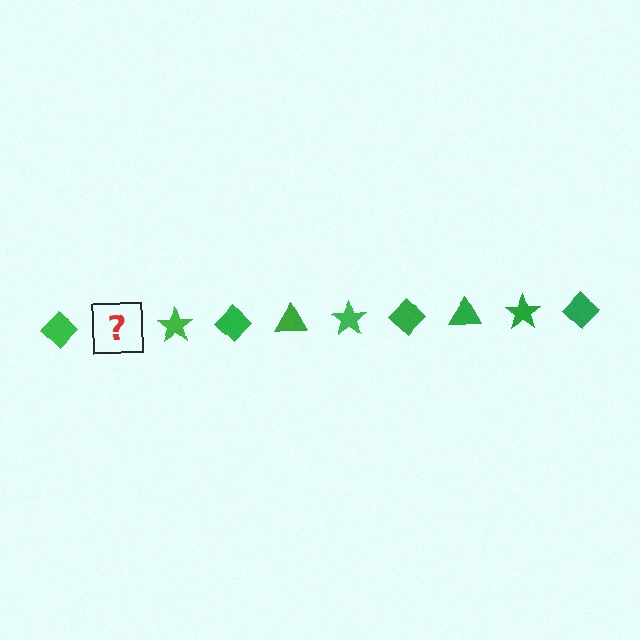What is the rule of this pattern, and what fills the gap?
The rule is that the pattern cycles through diamond, triangle, star shapes in green. The gap should be filled with a green triangle.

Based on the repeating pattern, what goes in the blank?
The blank should be a green triangle.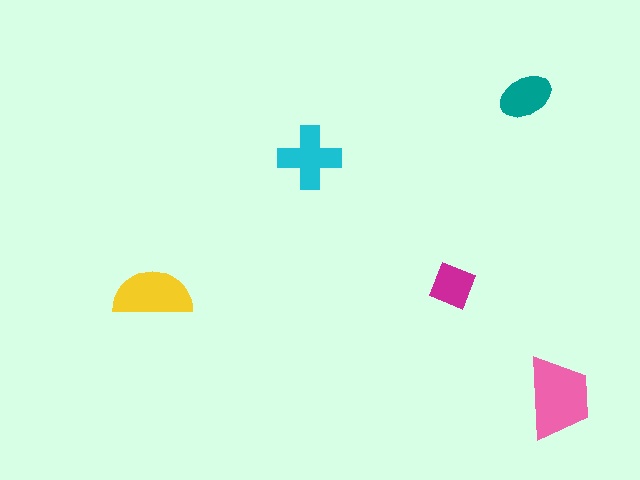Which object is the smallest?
The magenta diamond.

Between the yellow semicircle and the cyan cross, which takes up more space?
The yellow semicircle.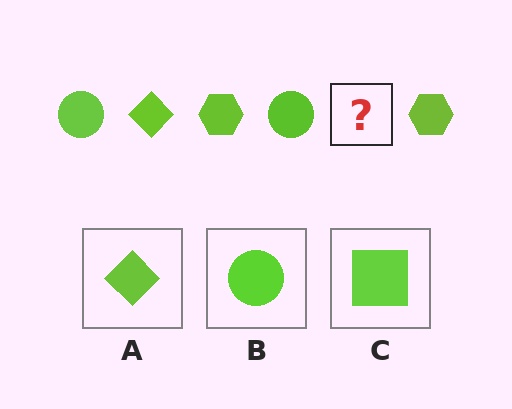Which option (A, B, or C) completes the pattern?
A.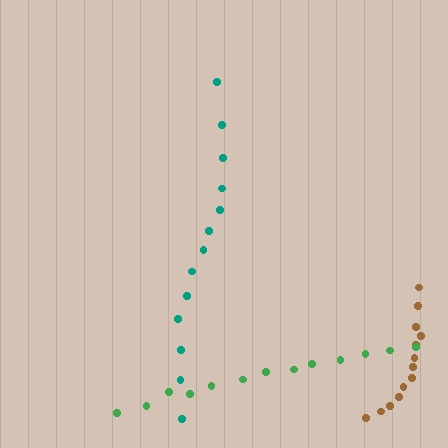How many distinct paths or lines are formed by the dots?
There are 3 distinct paths.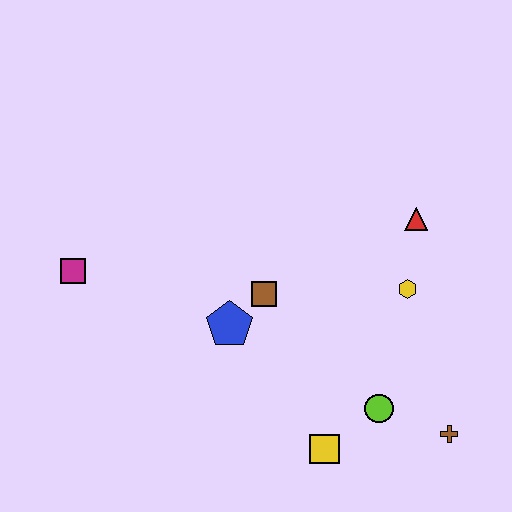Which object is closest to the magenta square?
The blue pentagon is closest to the magenta square.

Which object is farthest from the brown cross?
The magenta square is farthest from the brown cross.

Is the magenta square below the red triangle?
Yes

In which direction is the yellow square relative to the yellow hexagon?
The yellow square is below the yellow hexagon.